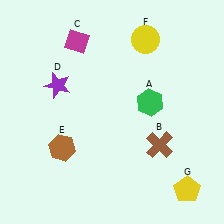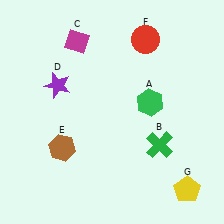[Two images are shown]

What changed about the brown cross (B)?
In Image 1, B is brown. In Image 2, it changed to green.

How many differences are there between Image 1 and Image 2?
There are 2 differences between the two images.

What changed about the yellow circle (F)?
In Image 1, F is yellow. In Image 2, it changed to red.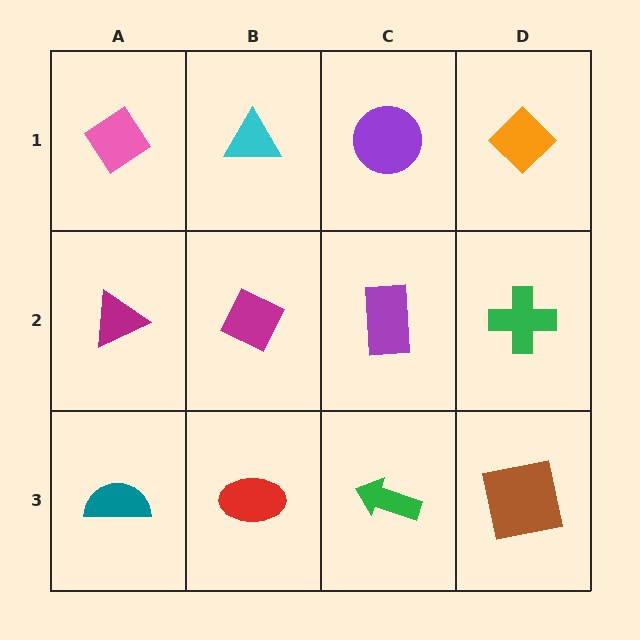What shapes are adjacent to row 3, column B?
A magenta diamond (row 2, column B), a teal semicircle (row 3, column A), a green arrow (row 3, column C).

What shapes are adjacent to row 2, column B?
A cyan triangle (row 1, column B), a red ellipse (row 3, column B), a magenta triangle (row 2, column A), a purple rectangle (row 2, column C).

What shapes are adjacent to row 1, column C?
A purple rectangle (row 2, column C), a cyan triangle (row 1, column B), an orange diamond (row 1, column D).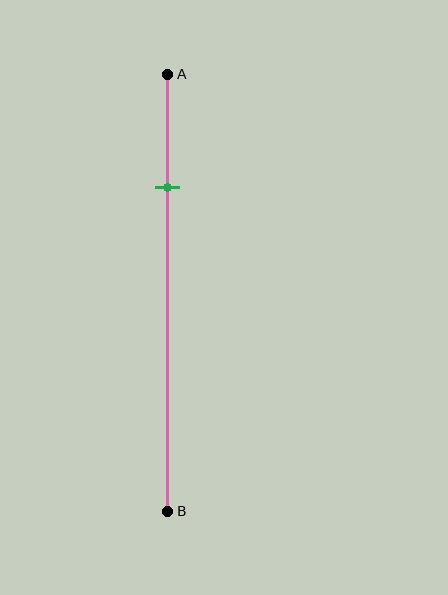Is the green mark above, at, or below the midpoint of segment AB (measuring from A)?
The green mark is above the midpoint of segment AB.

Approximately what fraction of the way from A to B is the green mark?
The green mark is approximately 25% of the way from A to B.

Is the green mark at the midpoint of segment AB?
No, the mark is at about 25% from A, not at the 50% midpoint.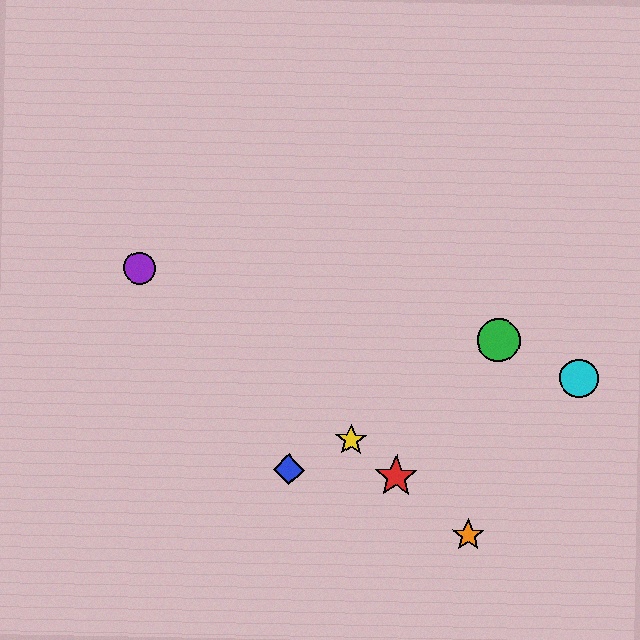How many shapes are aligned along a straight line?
4 shapes (the red star, the yellow star, the purple circle, the orange star) are aligned along a straight line.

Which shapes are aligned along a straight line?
The red star, the yellow star, the purple circle, the orange star are aligned along a straight line.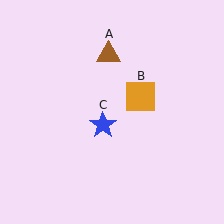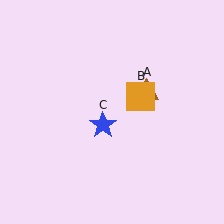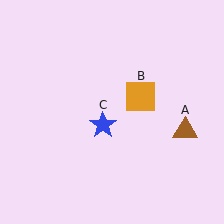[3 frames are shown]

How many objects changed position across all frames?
1 object changed position: brown triangle (object A).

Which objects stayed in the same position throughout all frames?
Orange square (object B) and blue star (object C) remained stationary.